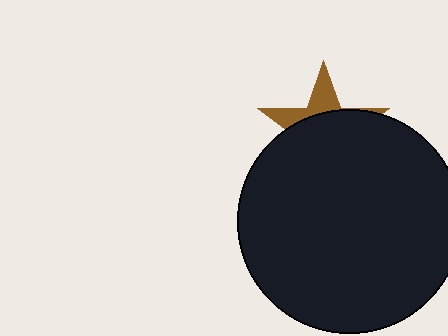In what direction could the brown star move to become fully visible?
The brown star could move up. That would shift it out from behind the black circle entirely.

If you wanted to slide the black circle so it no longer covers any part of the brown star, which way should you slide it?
Slide it down — that is the most direct way to separate the two shapes.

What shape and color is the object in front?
The object in front is a black circle.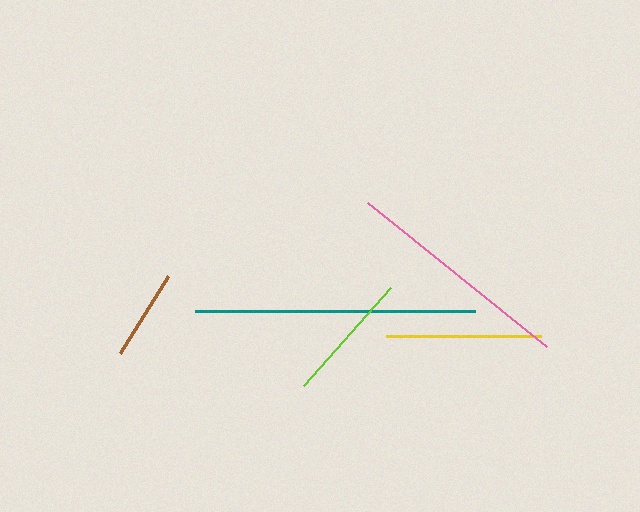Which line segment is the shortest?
The brown line is the shortest at approximately 91 pixels.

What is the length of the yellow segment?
The yellow segment is approximately 155 pixels long.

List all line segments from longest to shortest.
From longest to shortest: teal, pink, yellow, lime, brown.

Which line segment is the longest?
The teal line is the longest at approximately 280 pixels.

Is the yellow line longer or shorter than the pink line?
The pink line is longer than the yellow line.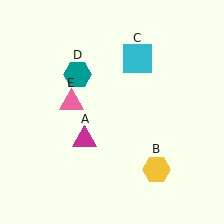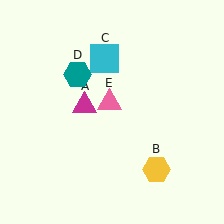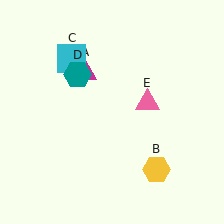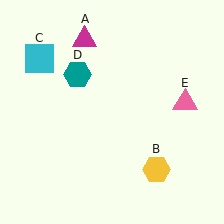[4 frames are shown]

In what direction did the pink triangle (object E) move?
The pink triangle (object E) moved right.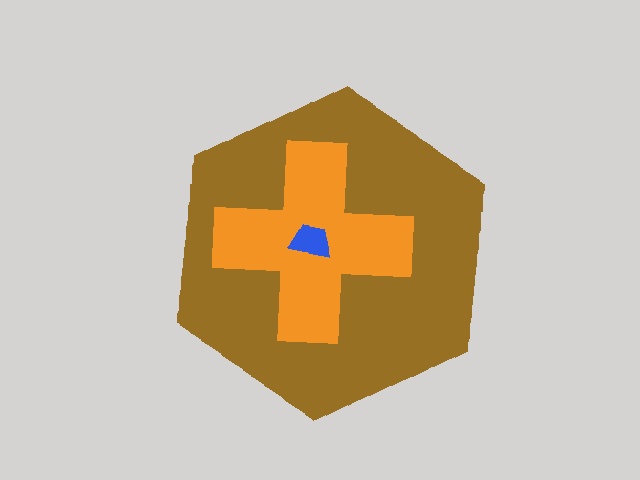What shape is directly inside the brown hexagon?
The orange cross.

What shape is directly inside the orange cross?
The blue trapezoid.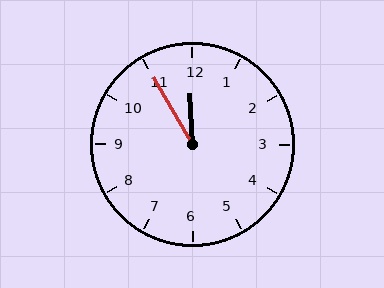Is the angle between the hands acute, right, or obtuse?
It is acute.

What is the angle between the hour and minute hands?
Approximately 28 degrees.